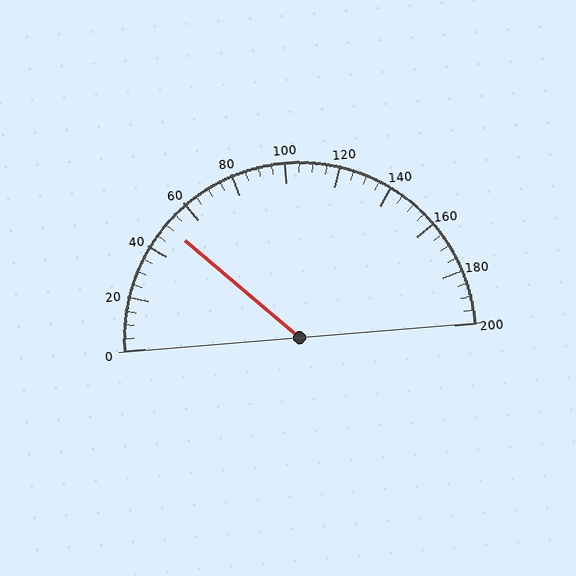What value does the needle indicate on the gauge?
The needle indicates approximately 50.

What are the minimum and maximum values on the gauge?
The gauge ranges from 0 to 200.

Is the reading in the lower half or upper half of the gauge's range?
The reading is in the lower half of the range (0 to 200).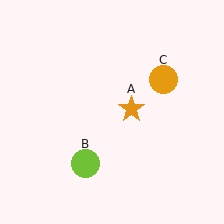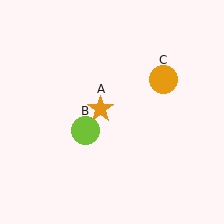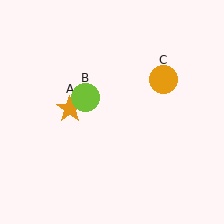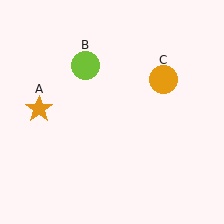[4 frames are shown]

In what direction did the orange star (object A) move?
The orange star (object A) moved left.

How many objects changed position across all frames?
2 objects changed position: orange star (object A), lime circle (object B).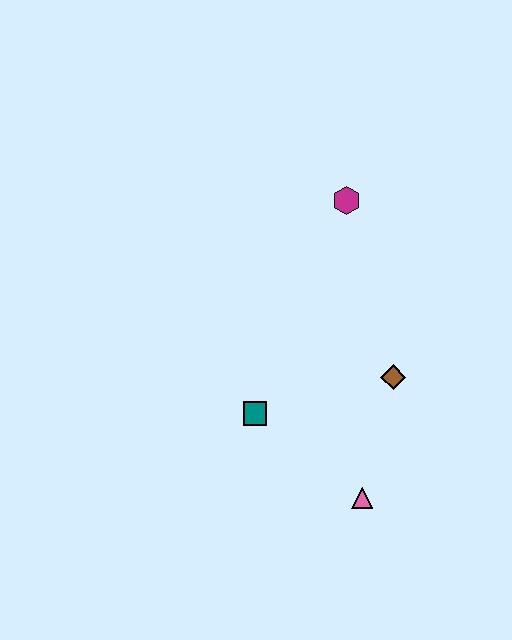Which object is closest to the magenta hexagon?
The brown diamond is closest to the magenta hexagon.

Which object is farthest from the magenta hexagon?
The pink triangle is farthest from the magenta hexagon.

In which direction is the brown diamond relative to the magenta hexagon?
The brown diamond is below the magenta hexagon.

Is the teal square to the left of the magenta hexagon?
Yes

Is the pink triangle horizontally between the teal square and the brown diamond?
Yes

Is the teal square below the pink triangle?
No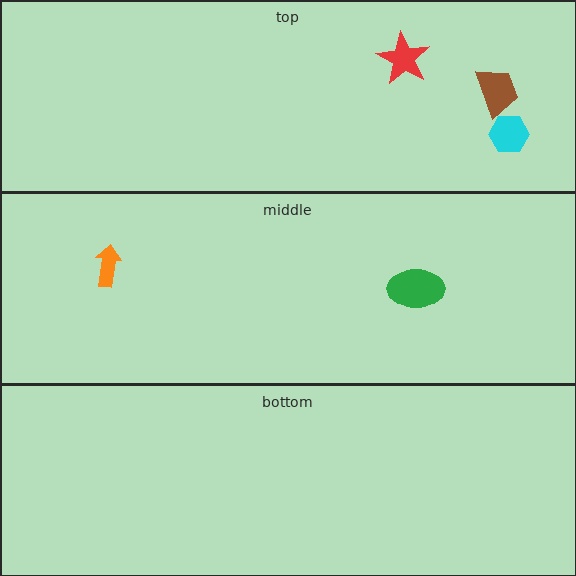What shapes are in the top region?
The brown trapezoid, the red star, the cyan hexagon.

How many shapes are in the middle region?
2.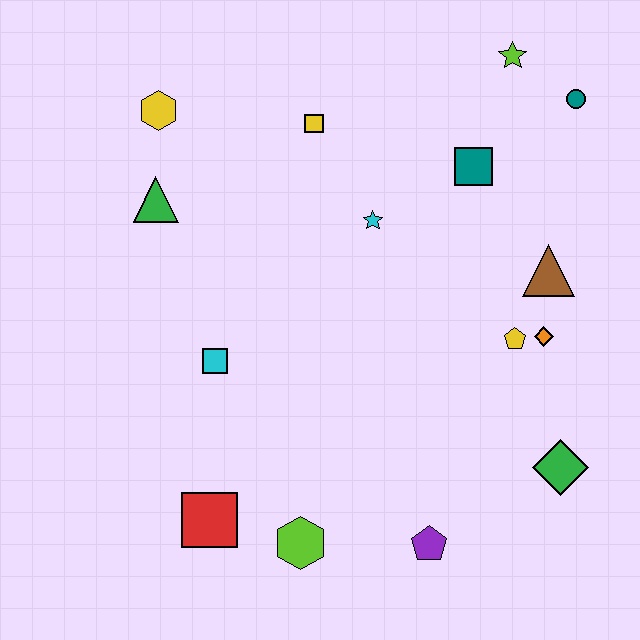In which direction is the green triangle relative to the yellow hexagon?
The green triangle is below the yellow hexagon.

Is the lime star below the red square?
No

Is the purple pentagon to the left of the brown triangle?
Yes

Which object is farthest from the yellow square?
The purple pentagon is farthest from the yellow square.